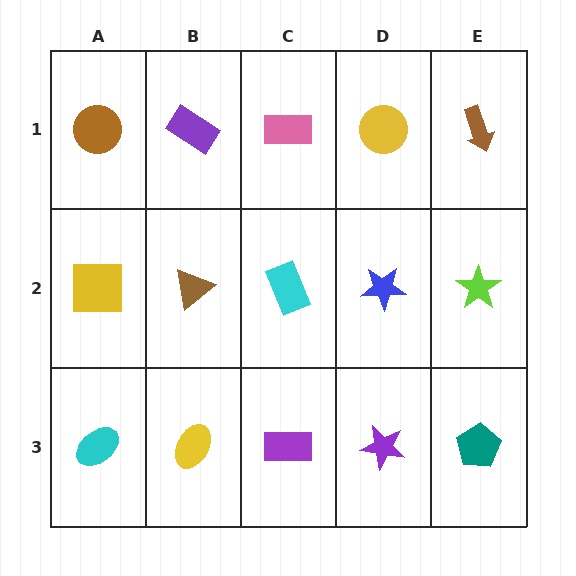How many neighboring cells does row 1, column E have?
2.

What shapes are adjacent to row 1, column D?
A blue star (row 2, column D), a pink rectangle (row 1, column C), a brown arrow (row 1, column E).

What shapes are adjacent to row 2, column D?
A yellow circle (row 1, column D), a purple star (row 3, column D), a cyan rectangle (row 2, column C), a lime star (row 2, column E).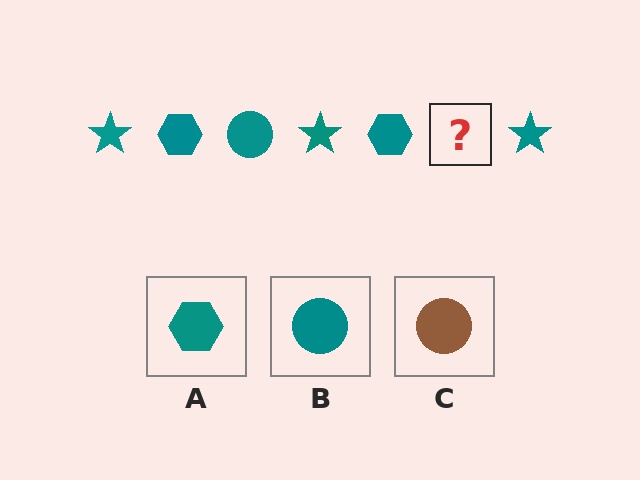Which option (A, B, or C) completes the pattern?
B.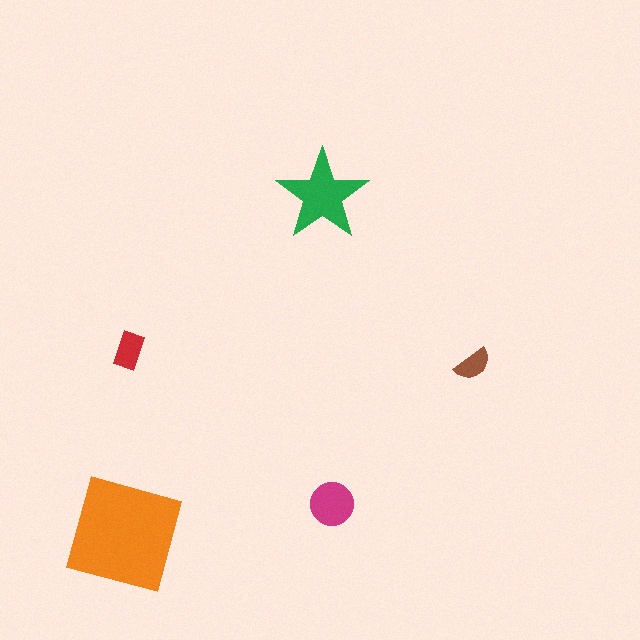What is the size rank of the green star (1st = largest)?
2nd.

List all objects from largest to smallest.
The orange square, the green star, the magenta circle, the red rectangle, the brown semicircle.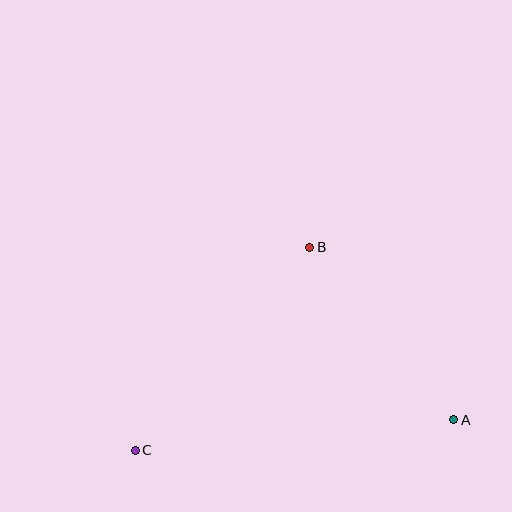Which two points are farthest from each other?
Points A and C are farthest from each other.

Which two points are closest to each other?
Points A and B are closest to each other.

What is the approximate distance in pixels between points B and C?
The distance between B and C is approximately 268 pixels.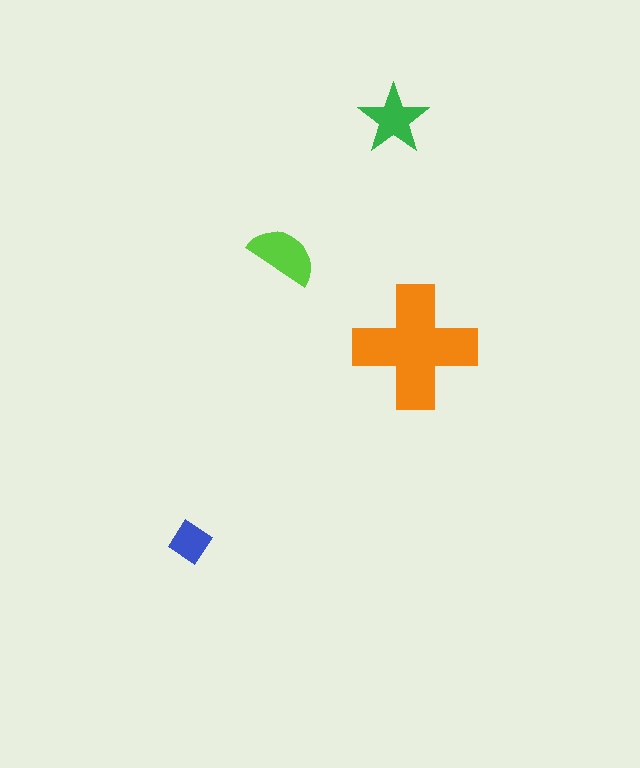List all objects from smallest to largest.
The blue diamond, the green star, the lime semicircle, the orange cross.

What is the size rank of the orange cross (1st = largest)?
1st.